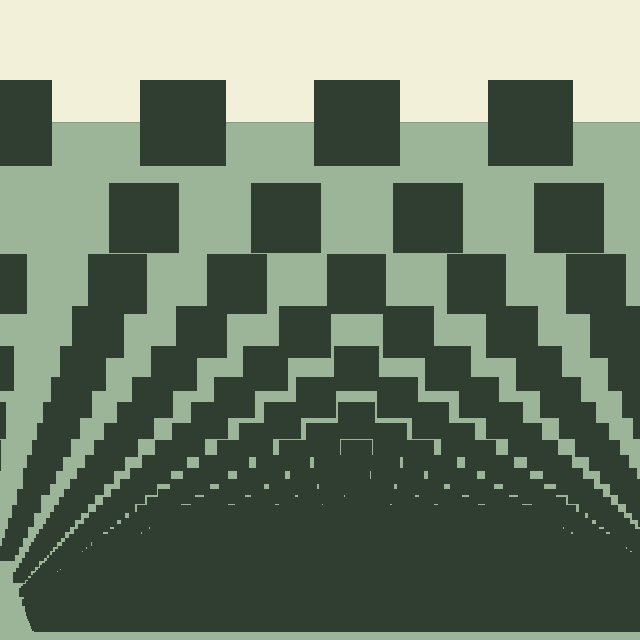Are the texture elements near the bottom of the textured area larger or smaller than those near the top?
Smaller. The gradient is inverted — elements near the bottom are smaller and denser.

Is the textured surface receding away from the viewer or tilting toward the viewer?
The surface appears to tilt toward the viewer. Texture elements get larger and sparser toward the top.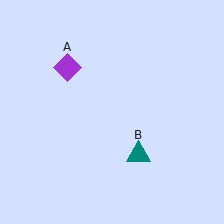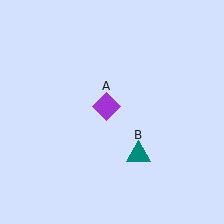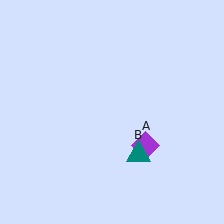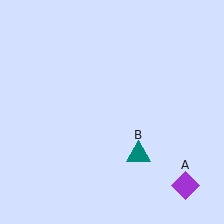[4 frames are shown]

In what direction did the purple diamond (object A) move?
The purple diamond (object A) moved down and to the right.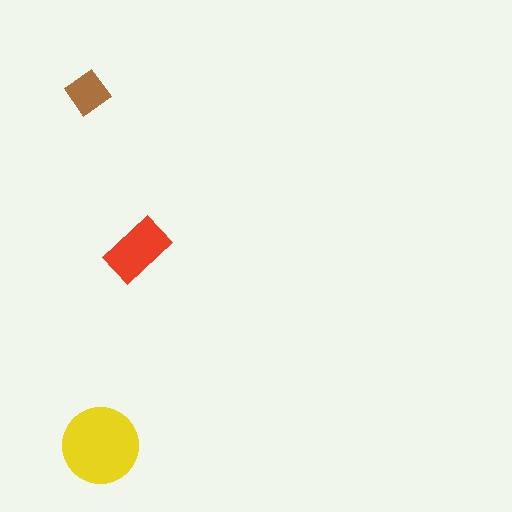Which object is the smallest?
The brown diamond.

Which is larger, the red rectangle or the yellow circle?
The yellow circle.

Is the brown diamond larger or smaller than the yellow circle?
Smaller.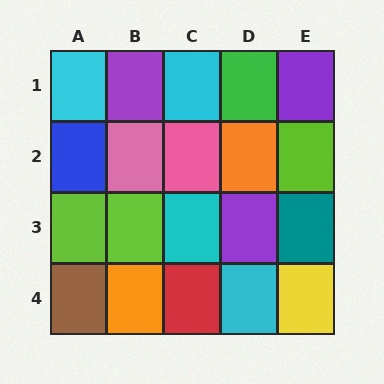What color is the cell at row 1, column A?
Cyan.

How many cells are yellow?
1 cell is yellow.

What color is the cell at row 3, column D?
Purple.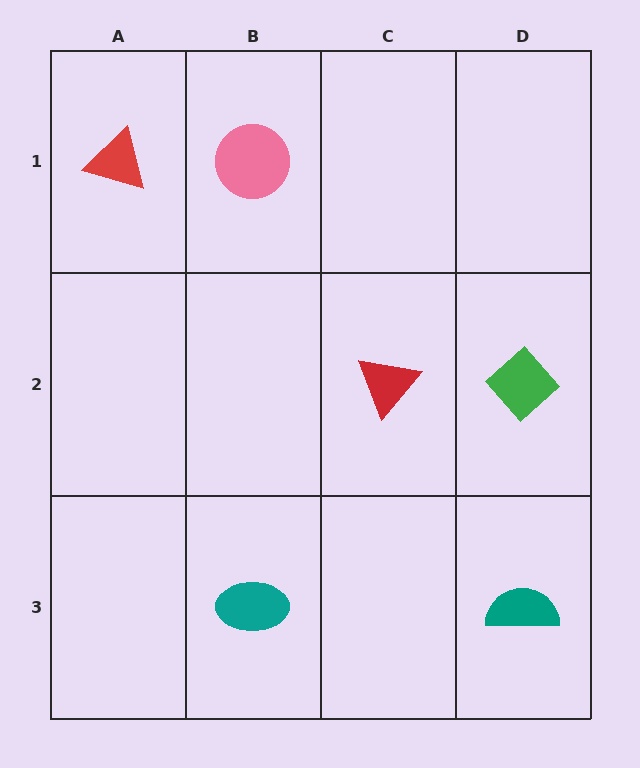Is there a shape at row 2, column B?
No, that cell is empty.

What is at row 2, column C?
A red triangle.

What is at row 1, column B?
A pink circle.